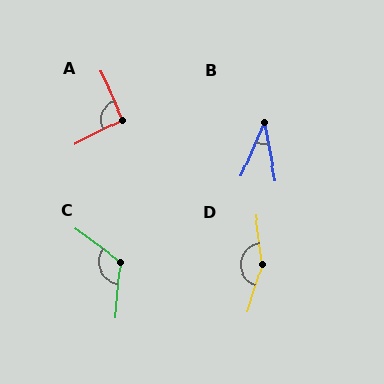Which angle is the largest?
D, at approximately 155 degrees.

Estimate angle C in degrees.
Approximately 122 degrees.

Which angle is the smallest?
B, at approximately 35 degrees.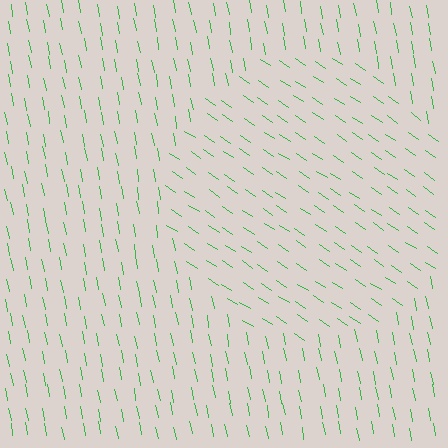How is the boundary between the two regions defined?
The boundary is defined purely by a change in line orientation (approximately 45 degrees difference). All lines are the same color and thickness.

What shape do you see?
I see a circle.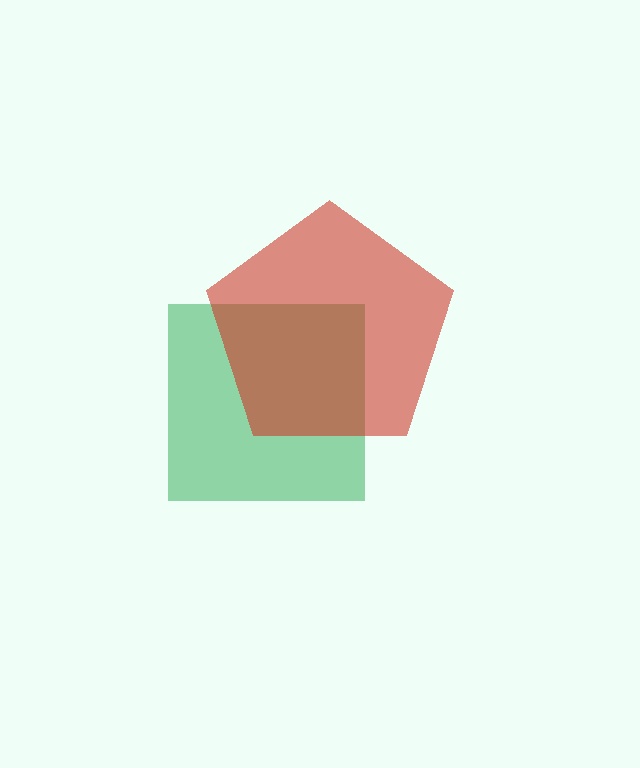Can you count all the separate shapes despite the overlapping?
Yes, there are 2 separate shapes.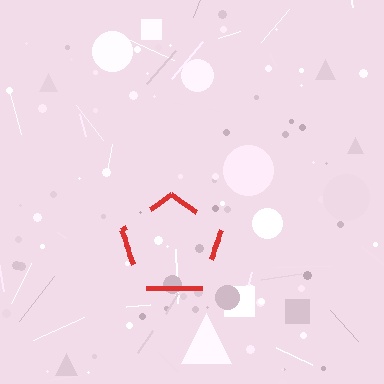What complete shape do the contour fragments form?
The contour fragments form a pentagon.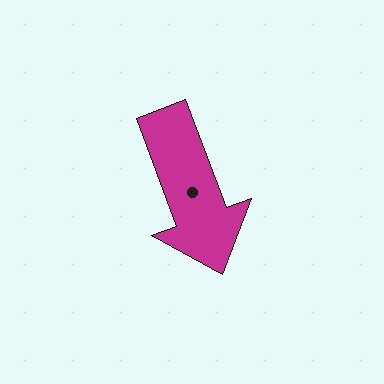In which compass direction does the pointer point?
South.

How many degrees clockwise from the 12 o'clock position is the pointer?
Approximately 160 degrees.